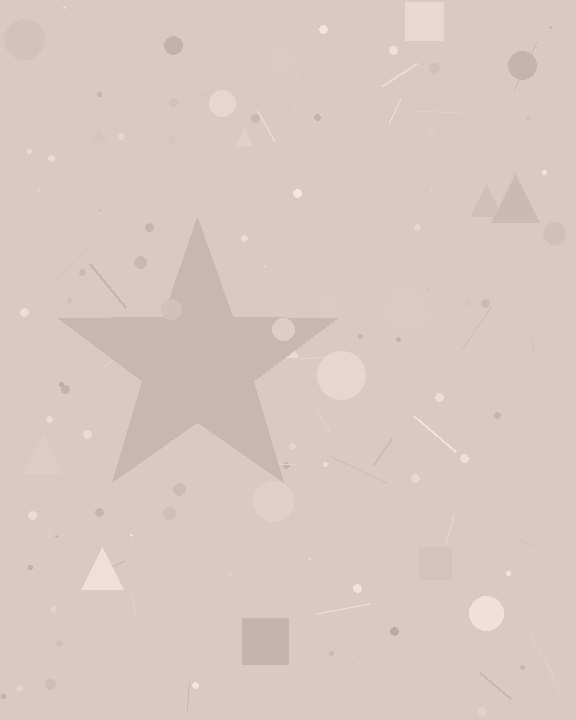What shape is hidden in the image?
A star is hidden in the image.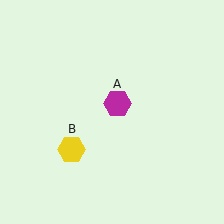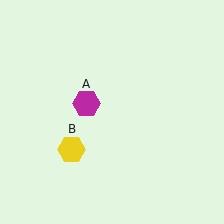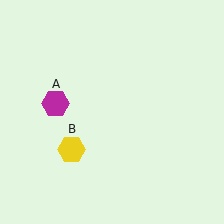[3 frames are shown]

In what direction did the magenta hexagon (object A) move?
The magenta hexagon (object A) moved left.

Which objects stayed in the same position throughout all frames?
Yellow hexagon (object B) remained stationary.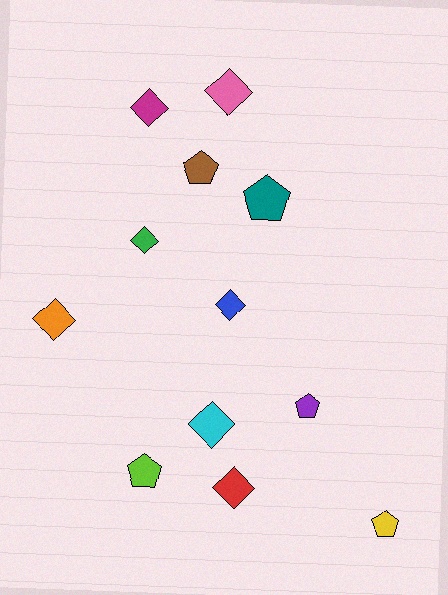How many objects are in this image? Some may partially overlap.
There are 12 objects.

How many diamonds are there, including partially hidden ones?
There are 7 diamonds.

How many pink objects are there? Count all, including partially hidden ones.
There is 1 pink object.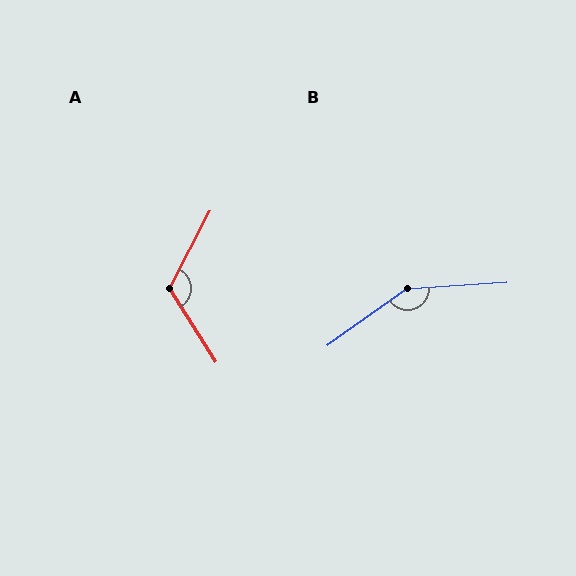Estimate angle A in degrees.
Approximately 120 degrees.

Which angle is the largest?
B, at approximately 148 degrees.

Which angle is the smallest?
A, at approximately 120 degrees.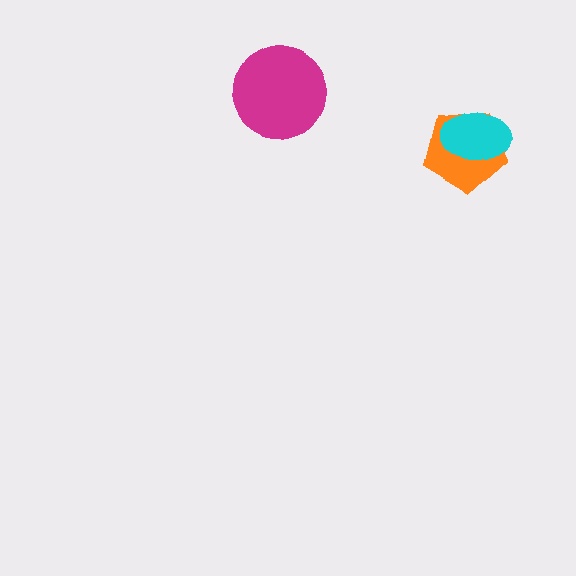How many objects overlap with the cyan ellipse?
1 object overlaps with the cyan ellipse.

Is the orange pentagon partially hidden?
Yes, it is partially covered by another shape.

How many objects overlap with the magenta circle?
0 objects overlap with the magenta circle.